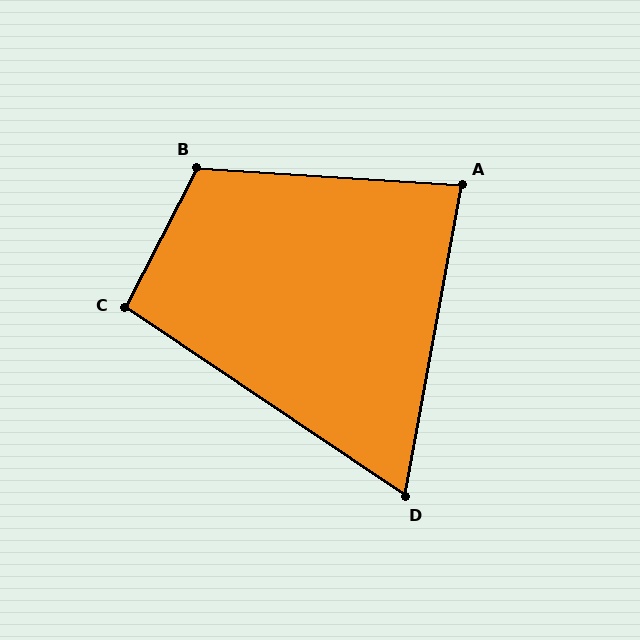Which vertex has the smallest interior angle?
D, at approximately 66 degrees.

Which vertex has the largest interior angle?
B, at approximately 114 degrees.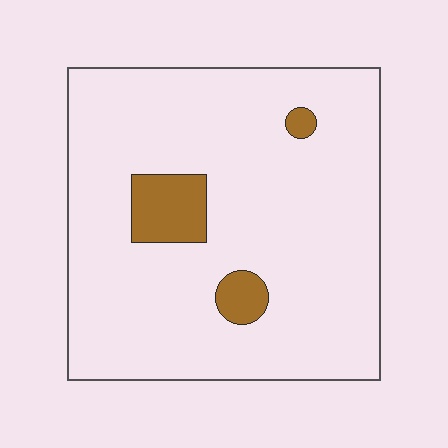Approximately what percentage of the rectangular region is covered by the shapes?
Approximately 10%.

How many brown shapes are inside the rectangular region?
3.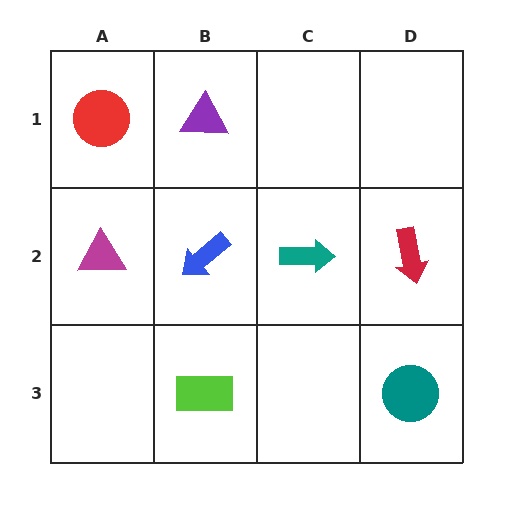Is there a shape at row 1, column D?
No, that cell is empty.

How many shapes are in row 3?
2 shapes.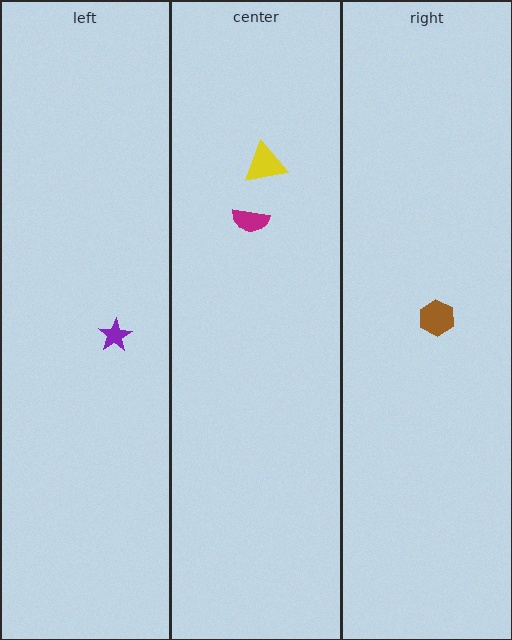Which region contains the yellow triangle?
The center region.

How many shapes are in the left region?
1.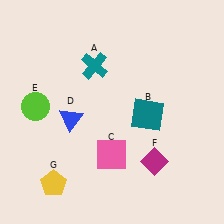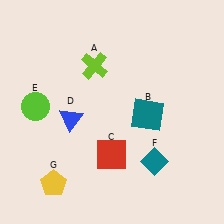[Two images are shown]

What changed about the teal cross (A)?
In Image 1, A is teal. In Image 2, it changed to lime.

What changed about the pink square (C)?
In Image 1, C is pink. In Image 2, it changed to red.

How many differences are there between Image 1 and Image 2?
There are 3 differences between the two images.